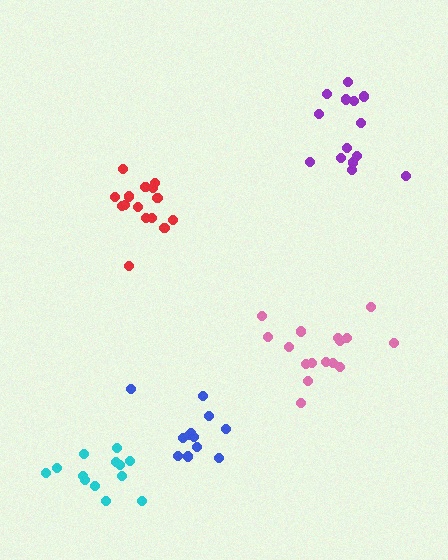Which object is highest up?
The purple cluster is topmost.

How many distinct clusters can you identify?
There are 5 distinct clusters.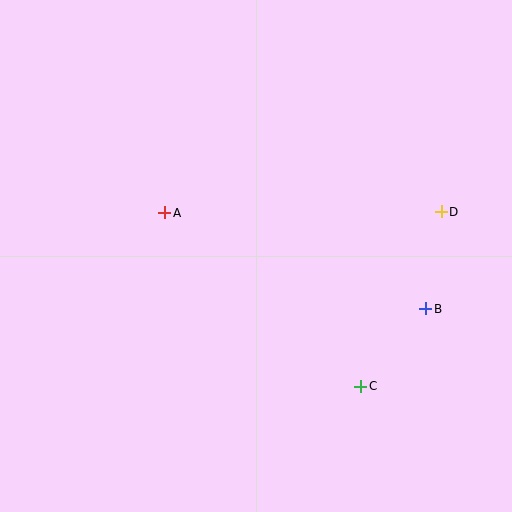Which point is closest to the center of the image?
Point A at (165, 213) is closest to the center.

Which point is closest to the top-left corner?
Point A is closest to the top-left corner.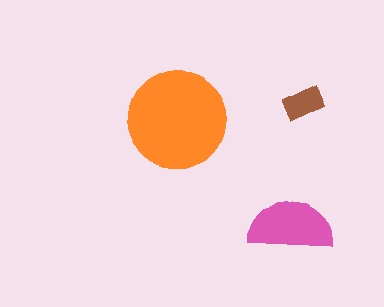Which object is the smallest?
The brown rectangle.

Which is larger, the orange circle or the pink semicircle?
The orange circle.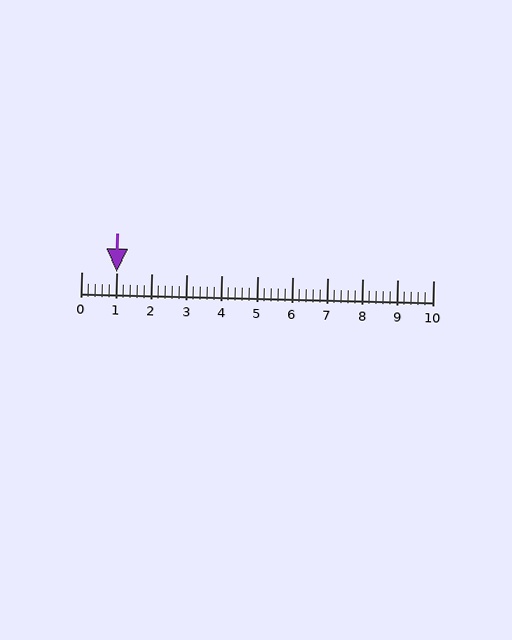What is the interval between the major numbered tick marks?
The major tick marks are spaced 1 units apart.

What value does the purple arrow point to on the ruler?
The purple arrow points to approximately 1.0.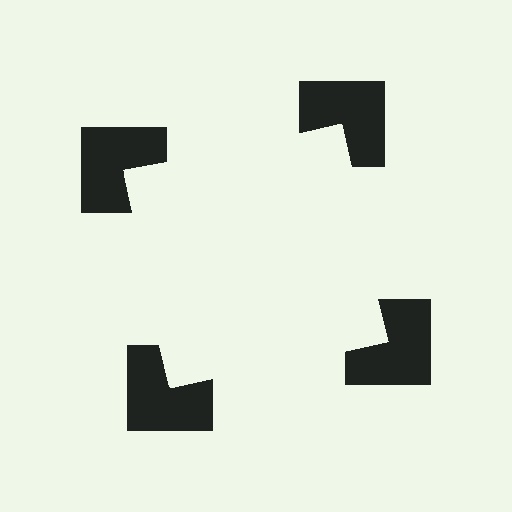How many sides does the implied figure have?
4 sides.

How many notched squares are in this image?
There are 4 — one at each vertex of the illusory square.